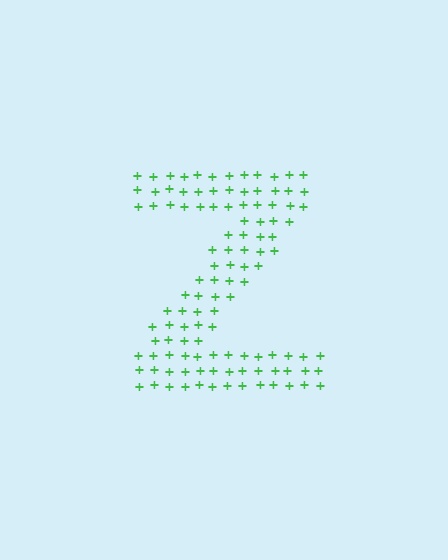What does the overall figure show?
The overall figure shows the letter Z.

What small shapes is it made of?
It is made of small plus signs.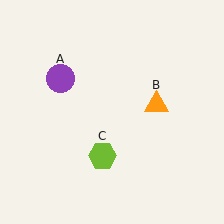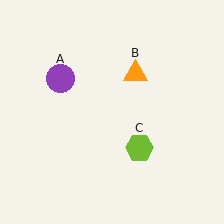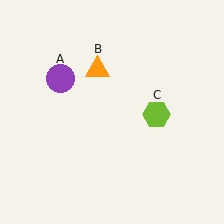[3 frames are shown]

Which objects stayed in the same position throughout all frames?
Purple circle (object A) remained stationary.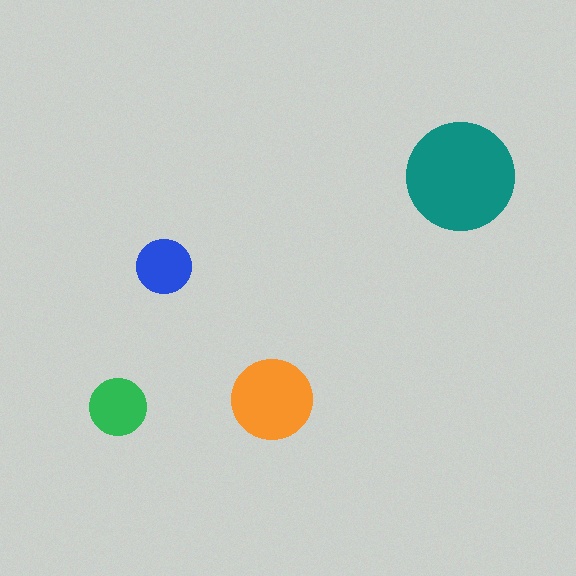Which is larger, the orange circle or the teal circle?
The teal one.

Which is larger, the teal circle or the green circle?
The teal one.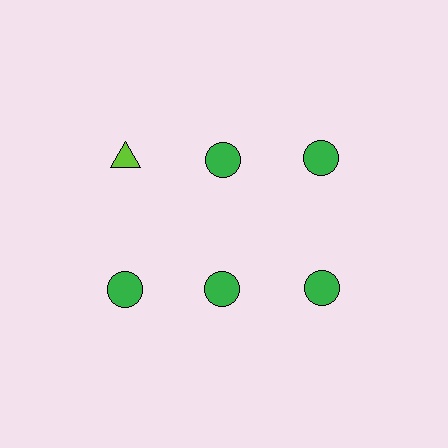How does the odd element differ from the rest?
It differs in both color (lime instead of green) and shape (triangle instead of circle).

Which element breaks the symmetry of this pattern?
The lime triangle in the top row, leftmost column breaks the symmetry. All other shapes are green circles.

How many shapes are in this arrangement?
There are 6 shapes arranged in a grid pattern.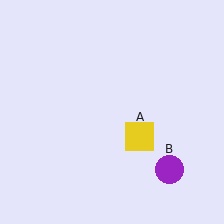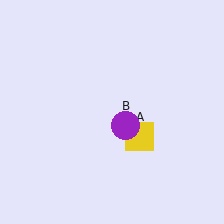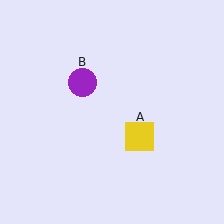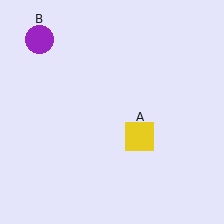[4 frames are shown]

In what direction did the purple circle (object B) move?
The purple circle (object B) moved up and to the left.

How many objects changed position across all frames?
1 object changed position: purple circle (object B).